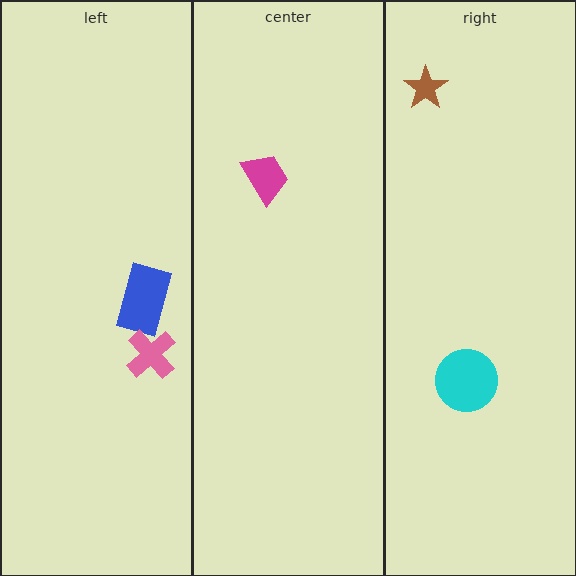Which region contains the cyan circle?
The right region.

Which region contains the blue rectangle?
The left region.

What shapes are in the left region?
The blue rectangle, the pink cross.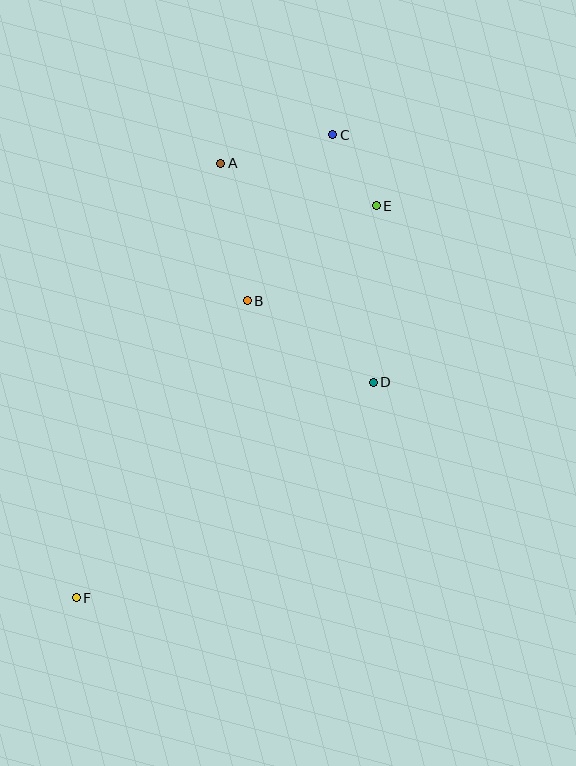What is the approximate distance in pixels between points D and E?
The distance between D and E is approximately 176 pixels.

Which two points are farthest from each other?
Points C and F are farthest from each other.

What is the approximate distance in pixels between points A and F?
The distance between A and F is approximately 458 pixels.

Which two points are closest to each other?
Points C and E are closest to each other.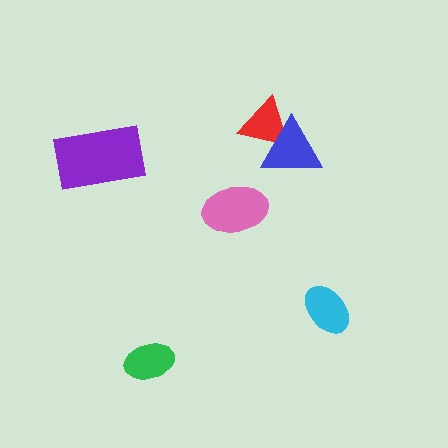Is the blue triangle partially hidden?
No, no other shape covers it.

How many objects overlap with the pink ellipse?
0 objects overlap with the pink ellipse.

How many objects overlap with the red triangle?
1 object overlaps with the red triangle.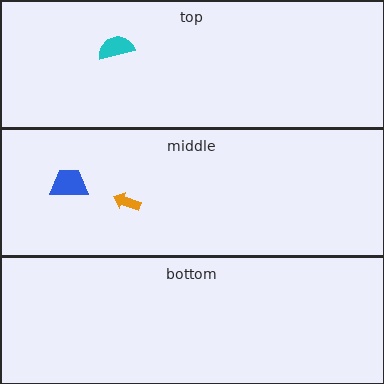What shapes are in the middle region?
The blue trapezoid, the orange arrow.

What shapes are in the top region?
The cyan semicircle.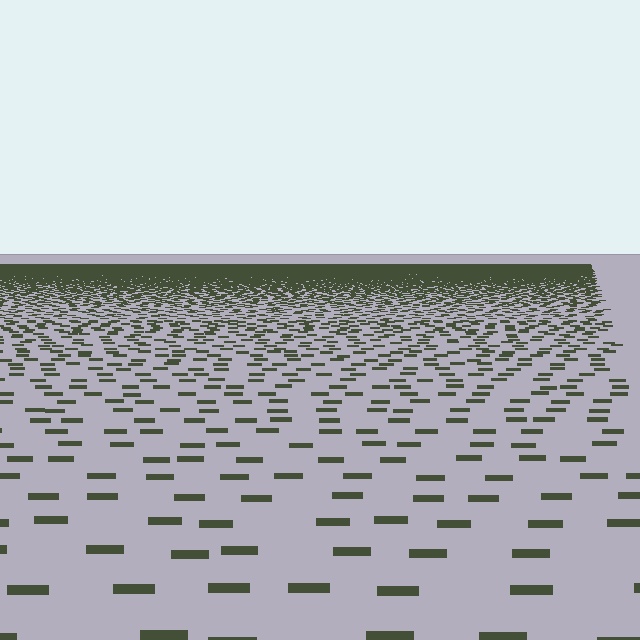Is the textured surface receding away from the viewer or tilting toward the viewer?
The surface is receding away from the viewer. Texture elements get smaller and denser toward the top.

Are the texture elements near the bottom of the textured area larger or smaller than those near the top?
Larger. Near the bottom, elements are closer to the viewer and appear at a bigger on-screen size.